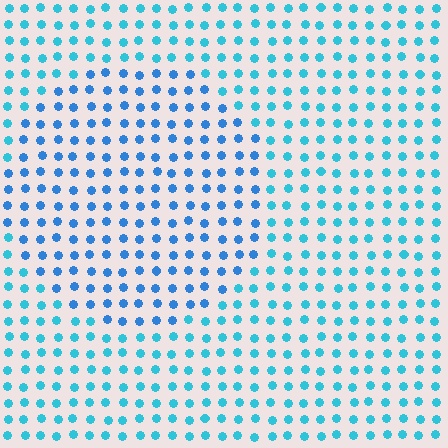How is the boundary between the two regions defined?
The boundary is defined purely by a slight shift in hue (about 23 degrees). Spacing, size, and orientation are identical on both sides.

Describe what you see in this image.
The image is filled with small cyan elements in a uniform arrangement. A circle-shaped region is visible where the elements are tinted to a slightly different hue, forming a subtle color boundary.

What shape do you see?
I see a circle.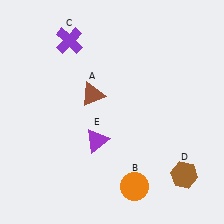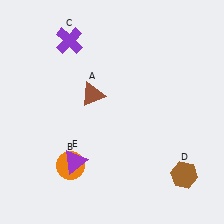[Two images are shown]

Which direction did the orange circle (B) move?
The orange circle (B) moved left.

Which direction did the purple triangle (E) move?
The purple triangle (E) moved left.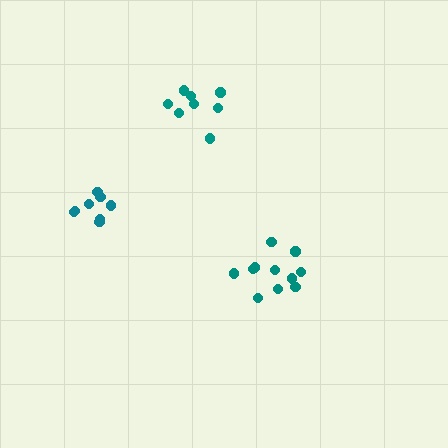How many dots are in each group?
Group 1: 8 dots, Group 2: 11 dots, Group 3: 8 dots (27 total).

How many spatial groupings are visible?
There are 3 spatial groupings.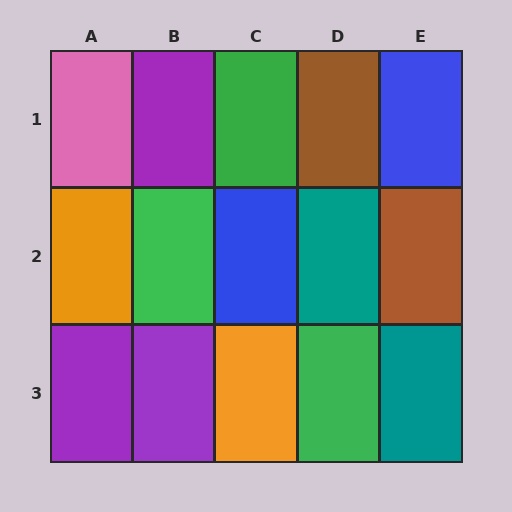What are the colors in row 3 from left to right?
Purple, purple, orange, green, teal.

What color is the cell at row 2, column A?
Orange.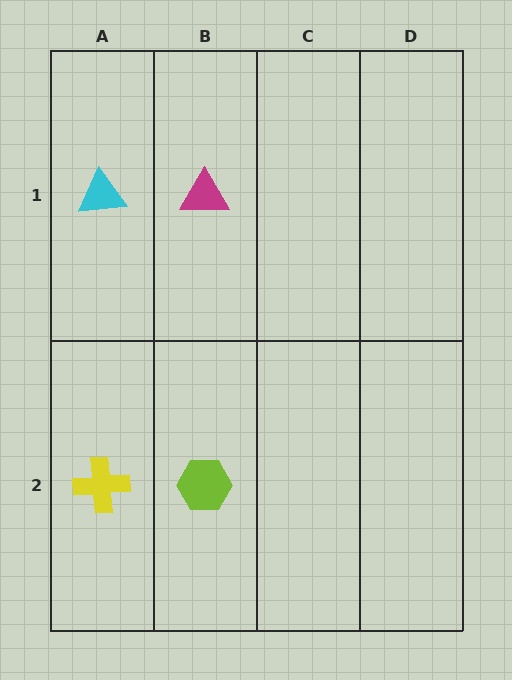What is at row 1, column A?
A cyan triangle.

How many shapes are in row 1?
2 shapes.